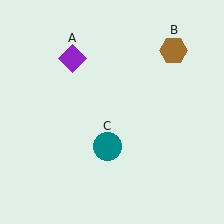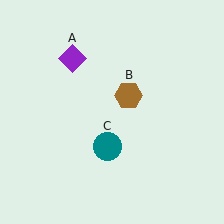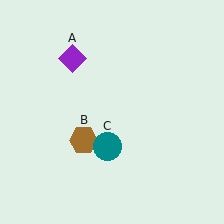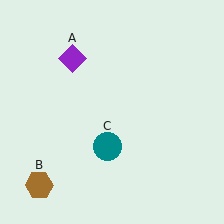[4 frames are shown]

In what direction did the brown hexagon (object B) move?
The brown hexagon (object B) moved down and to the left.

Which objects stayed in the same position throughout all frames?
Purple diamond (object A) and teal circle (object C) remained stationary.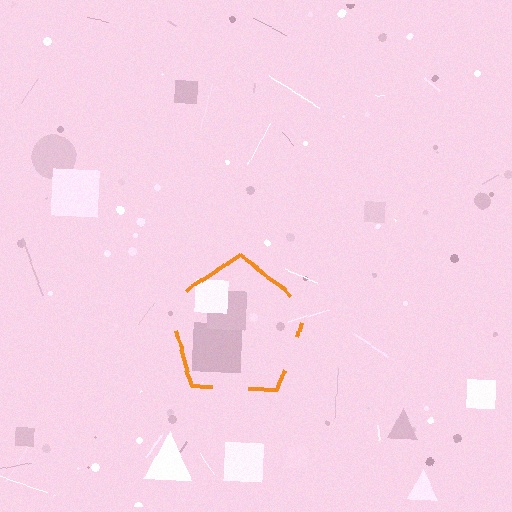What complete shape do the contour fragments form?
The contour fragments form a pentagon.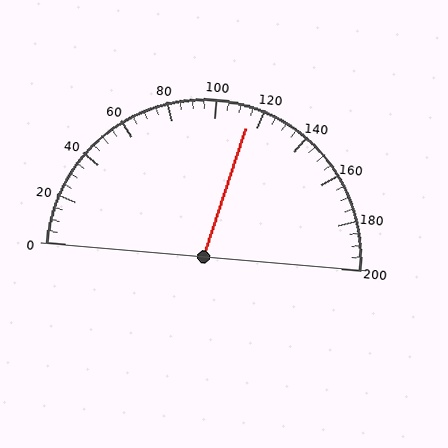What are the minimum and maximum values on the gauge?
The gauge ranges from 0 to 200.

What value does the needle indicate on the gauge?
The needle indicates approximately 115.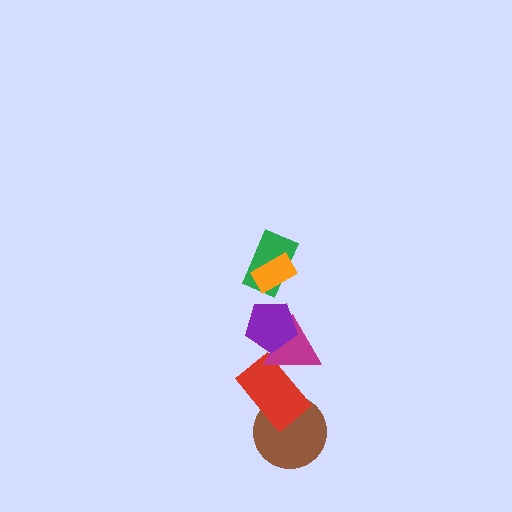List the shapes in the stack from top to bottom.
From top to bottom: the orange rectangle, the green rectangle, the purple pentagon, the magenta triangle, the red rectangle, the brown circle.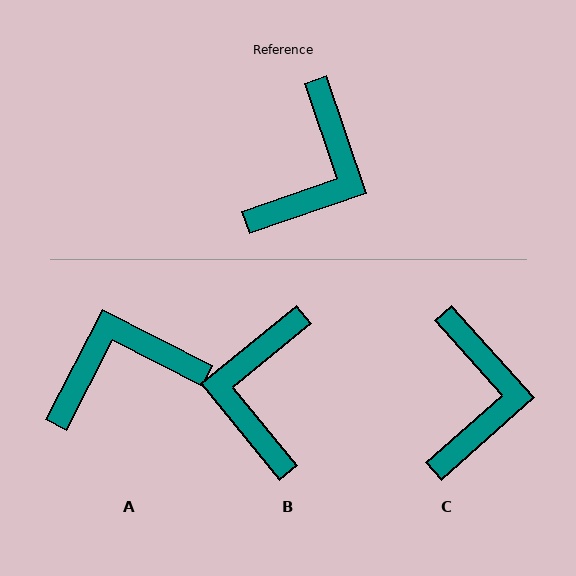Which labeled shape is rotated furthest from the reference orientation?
B, about 160 degrees away.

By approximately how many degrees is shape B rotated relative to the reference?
Approximately 160 degrees clockwise.